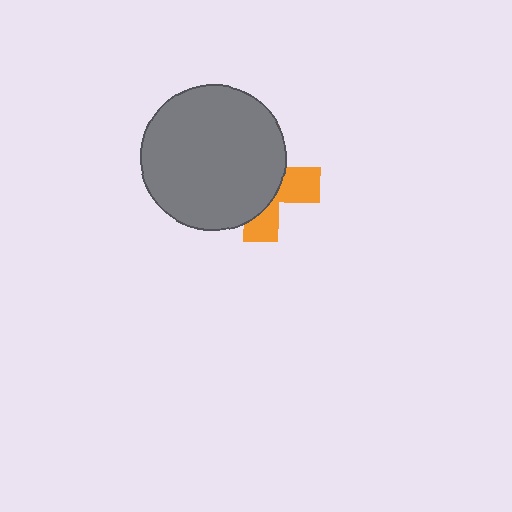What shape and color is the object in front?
The object in front is a gray circle.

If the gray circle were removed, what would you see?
You would see the complete orange cross.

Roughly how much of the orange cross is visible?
A small part of it is visible (roughly 35%).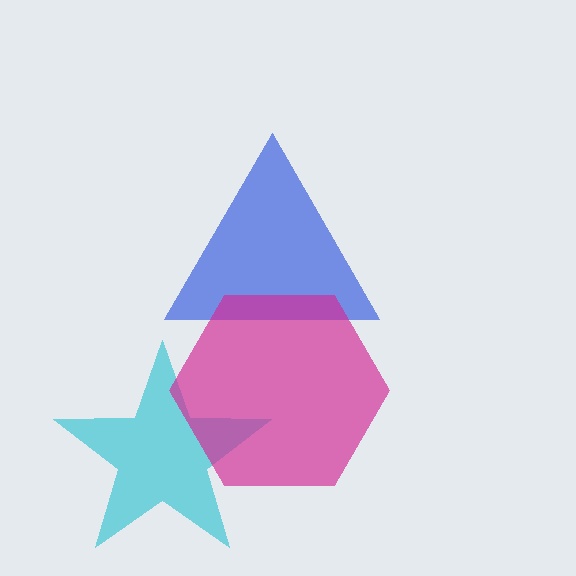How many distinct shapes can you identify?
There are 3 distinct shapes: a cyan star, a blue triangle, a magenta hexagon.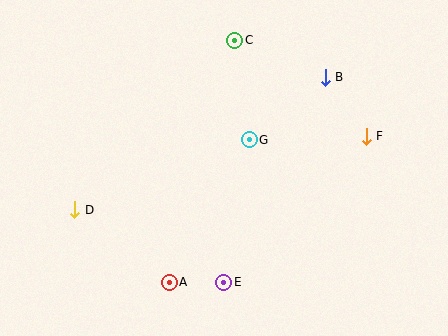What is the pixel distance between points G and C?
The distance between G and C is 100 pixels.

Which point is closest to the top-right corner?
Point B is closest to the top-right corner.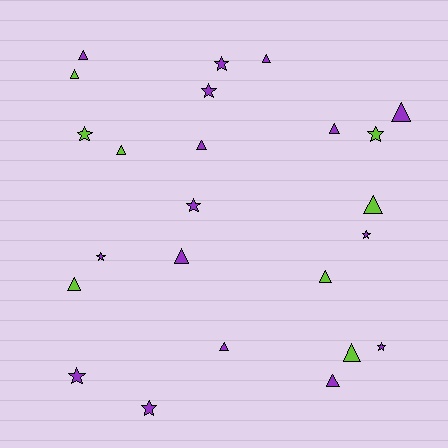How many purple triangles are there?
There are 8 purple triangles.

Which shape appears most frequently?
Triangle, with 14 objects.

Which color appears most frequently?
Purple, with 16 objects.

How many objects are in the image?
There are 24 objects.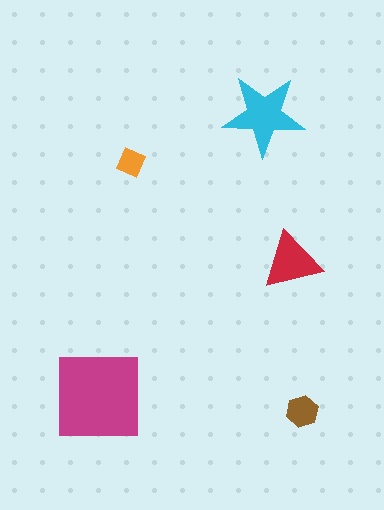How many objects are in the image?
There are 5 objects in the image.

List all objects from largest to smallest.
The magenta square, the cyan star, the red triangle, the brown hexagon, the orange diamond.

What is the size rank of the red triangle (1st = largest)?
3rd.